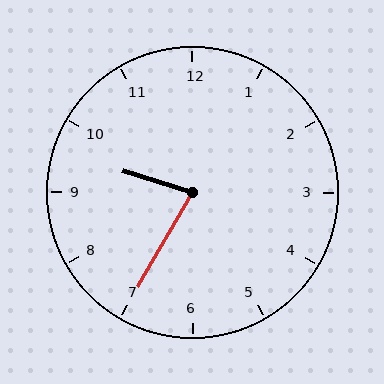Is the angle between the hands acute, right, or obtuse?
It is acute.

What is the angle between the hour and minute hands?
Approximately 78 degrees.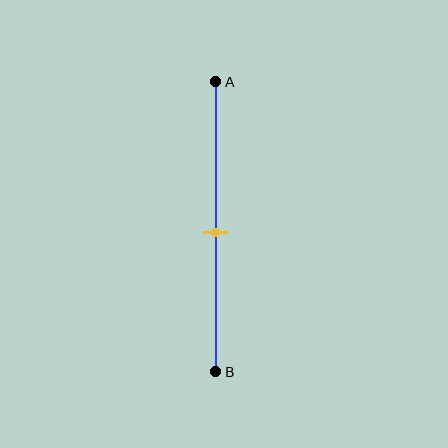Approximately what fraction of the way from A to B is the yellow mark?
The yellow mark is approximately 50% of the way from A to B.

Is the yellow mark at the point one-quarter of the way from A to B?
No, the mark is at about 50% from A, not at the 25% one-quarter point.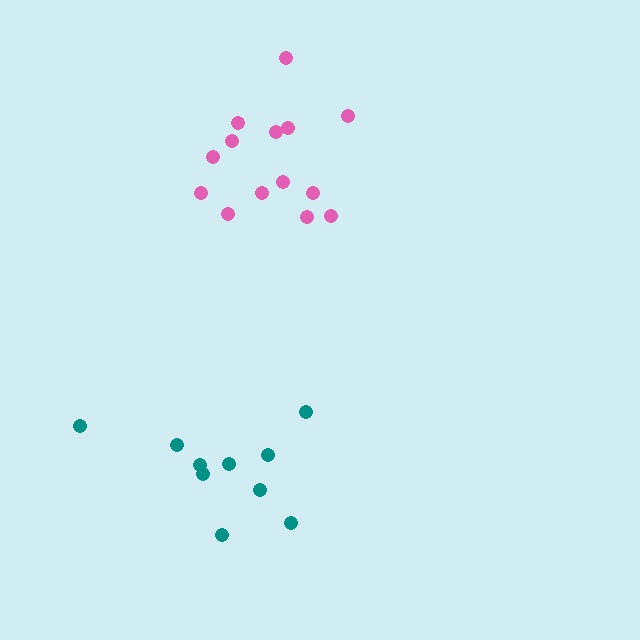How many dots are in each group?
Group 1: 10 dots, Group 2: 14 dots (24 total).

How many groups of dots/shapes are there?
There are 2 groups.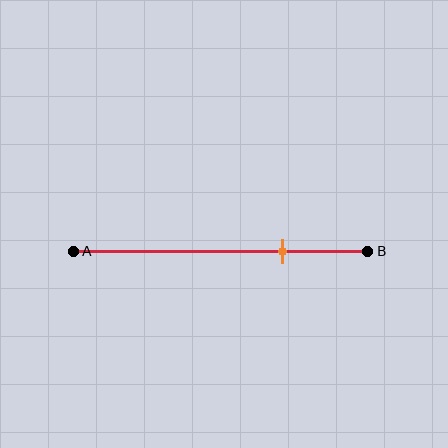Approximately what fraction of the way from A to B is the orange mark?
The orange mark is approximately 70% of the way from A to B.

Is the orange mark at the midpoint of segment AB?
No, the mark is at about 70% from A, not at the 50% midpoint.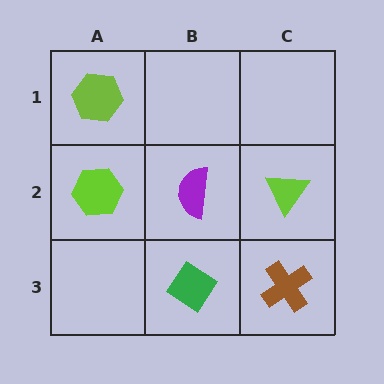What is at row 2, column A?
A lime hexagon.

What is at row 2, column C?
A lime triangle.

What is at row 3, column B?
A green diamond.